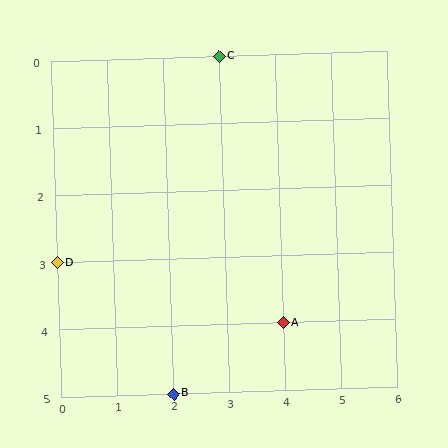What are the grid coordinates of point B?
Point B is at grid coordinates (2, 5).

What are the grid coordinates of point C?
Point C is at grid coordinates (3, 0).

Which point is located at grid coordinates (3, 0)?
Point C is at (3, 0).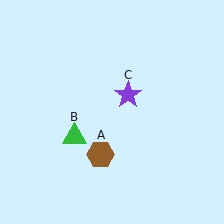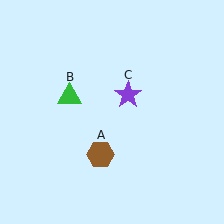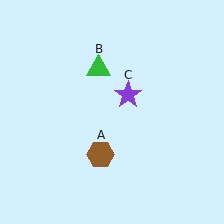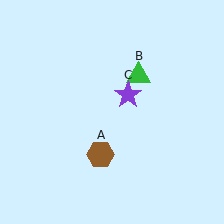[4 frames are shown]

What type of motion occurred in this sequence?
The green triangle (object B) rotated clockwise around the center of the scene.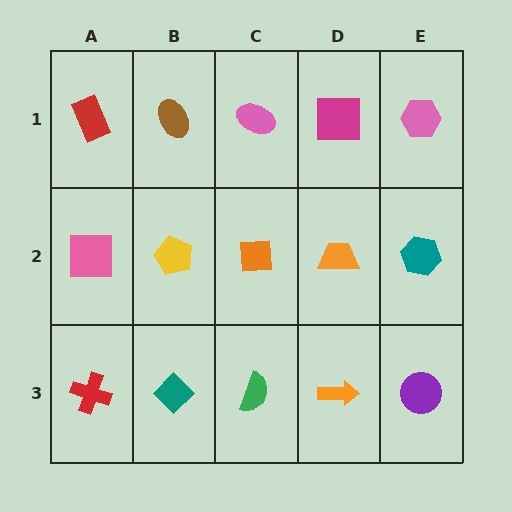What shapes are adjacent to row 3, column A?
A pink square (row 2, column A), a teal diamond (row 3, column B).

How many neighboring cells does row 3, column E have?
2.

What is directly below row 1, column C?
An orange square.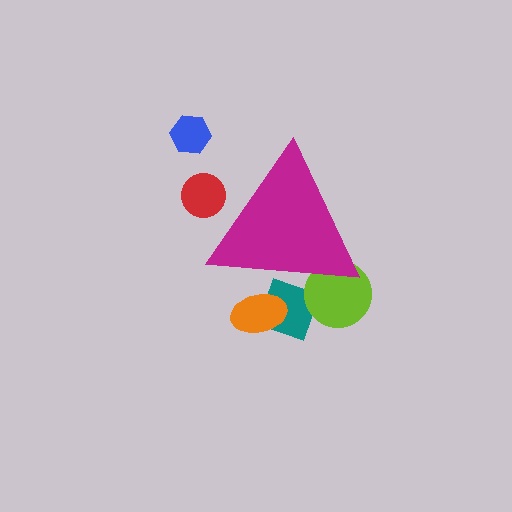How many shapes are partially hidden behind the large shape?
4 shapes are partially hidden.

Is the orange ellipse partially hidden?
Yes, the orange ellipse is partially hidden behind the magenta triangle.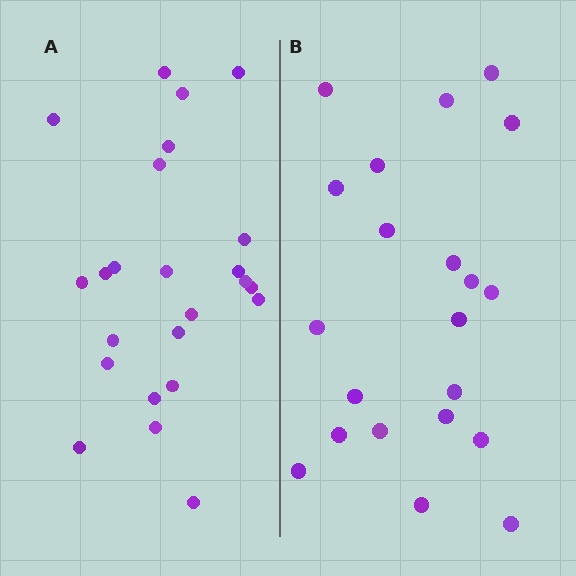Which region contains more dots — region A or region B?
Region A (the left region) has more dots.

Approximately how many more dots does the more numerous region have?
Region A has just a few more — roughly 2 or 3 more dots than region B.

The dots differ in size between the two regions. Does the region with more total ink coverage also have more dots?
No. Region B has more total ink coverage because its dots are larger, but region A actually contains more individual dots. Total area can be misleading — the number of items is what matters here.